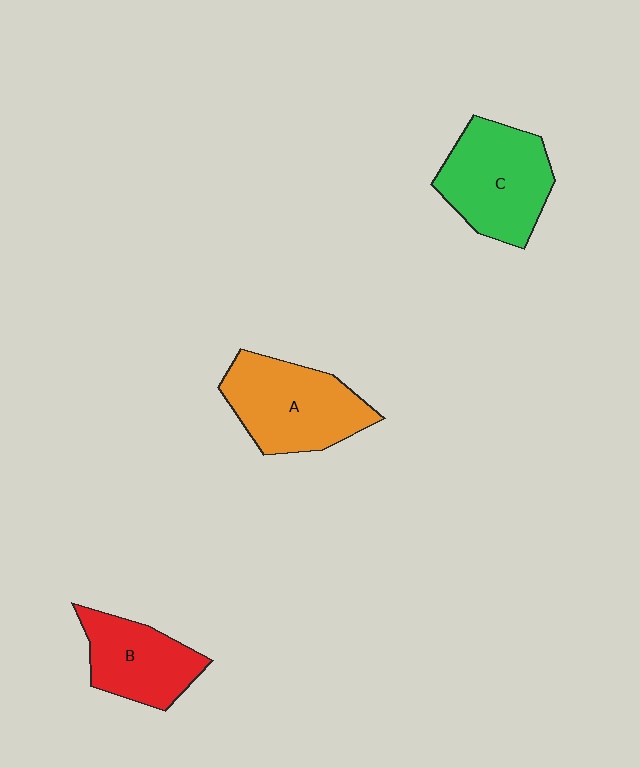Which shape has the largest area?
Shape A (orange).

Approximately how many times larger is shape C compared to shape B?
Approximately 1.3 times.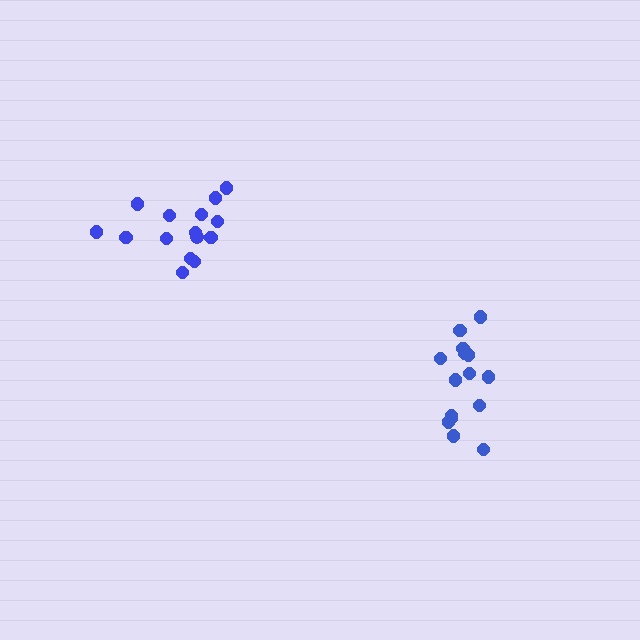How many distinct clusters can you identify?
There are 2 distinct clusters.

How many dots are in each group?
Group 1: 15 dots, Group 2: 15 dots (30 total).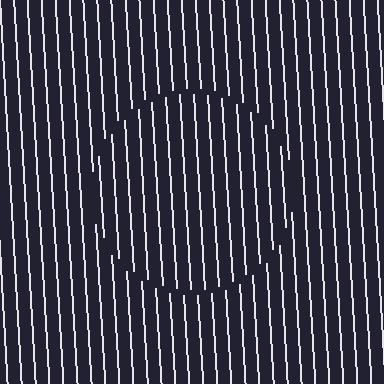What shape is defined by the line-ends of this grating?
An illusory circle. The interior of the shape contains the same grating, shifted by half a period — the contour is defined by the phase discontinuity where line-ends from the inner and outer gratings abut.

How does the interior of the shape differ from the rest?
The interior of the shape contains the same grating, shifted by half a period — the contour is defined by the phase discontinuity where line-ends from the inner and outer gratings abut.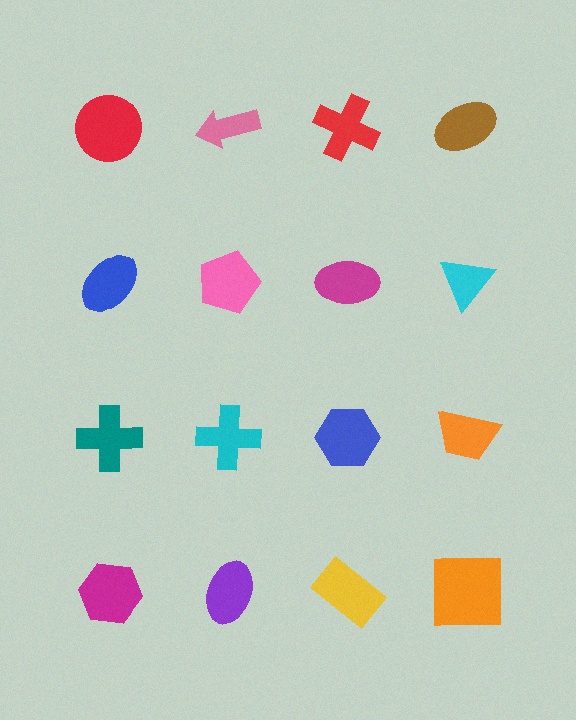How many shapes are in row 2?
4 shapes.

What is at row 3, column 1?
A teal cross.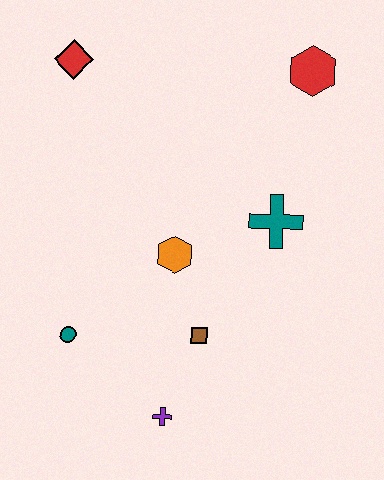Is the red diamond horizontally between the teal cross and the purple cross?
No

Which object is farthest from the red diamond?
The purple cross is farthest from the red diamond.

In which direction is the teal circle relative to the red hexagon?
The teal circle is below the red hexagon.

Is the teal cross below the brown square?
No